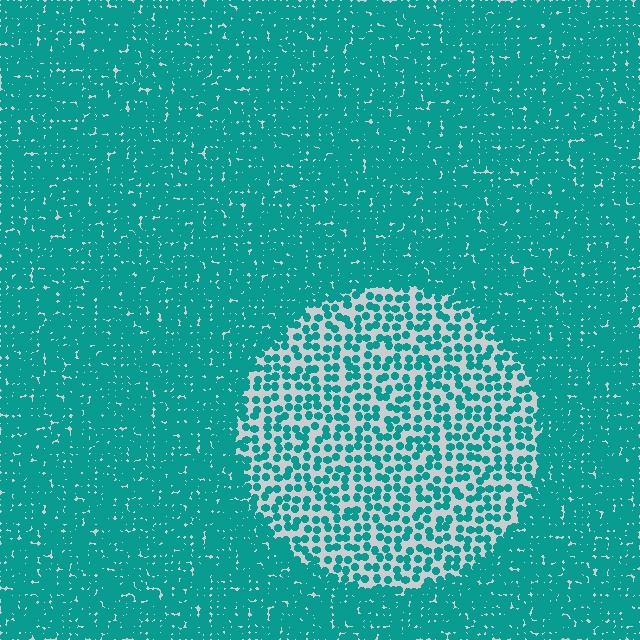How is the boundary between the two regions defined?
The boundary is defined by a change in element density (approximately 2.5x ratio). All elements are the same color, size, and shape.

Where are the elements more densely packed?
The elements are more densely packed outside the circle boundary.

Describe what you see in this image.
The image contains small teal elements arranged at two different densities. A circle-shaped region is visible where the elements are less densely packed than the surrounding area.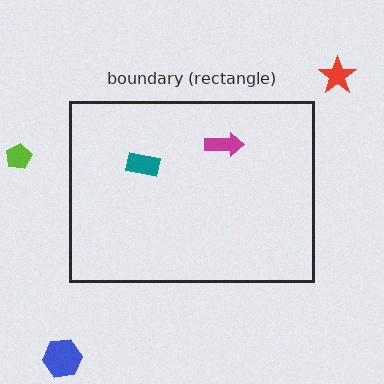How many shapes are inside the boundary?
2 inside, 3 outside.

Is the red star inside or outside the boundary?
Outside.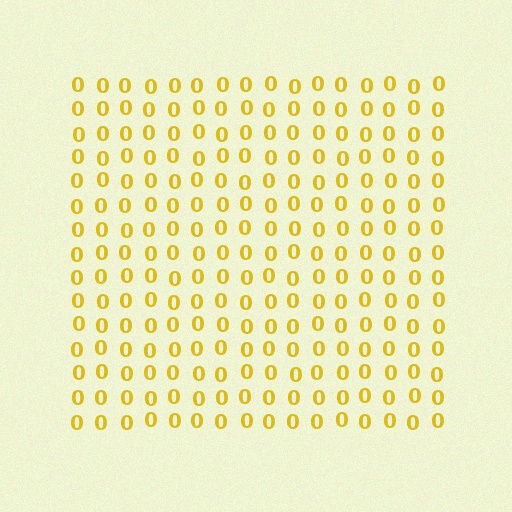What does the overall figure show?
The overall figure shows a square.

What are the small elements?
The small elements are digit 0's.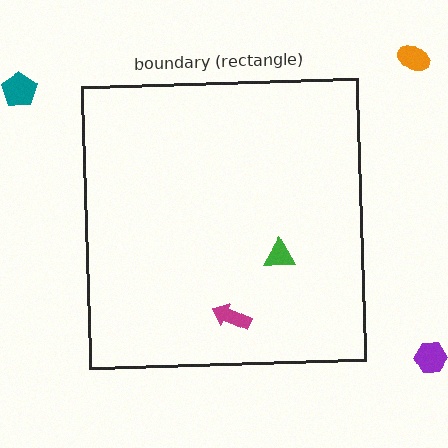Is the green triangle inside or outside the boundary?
Inside.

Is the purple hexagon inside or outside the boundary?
Outside.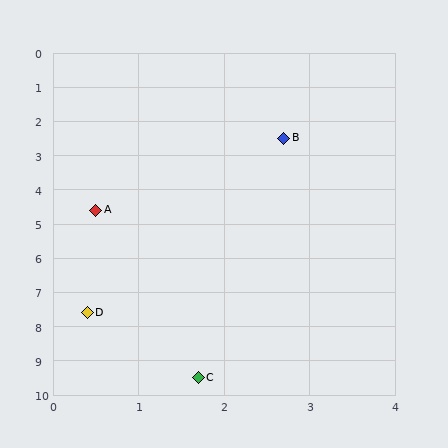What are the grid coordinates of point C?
Point C is at approximately (1.7, 9.5).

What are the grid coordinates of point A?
Point A is at approximately (0.5, 4.6).